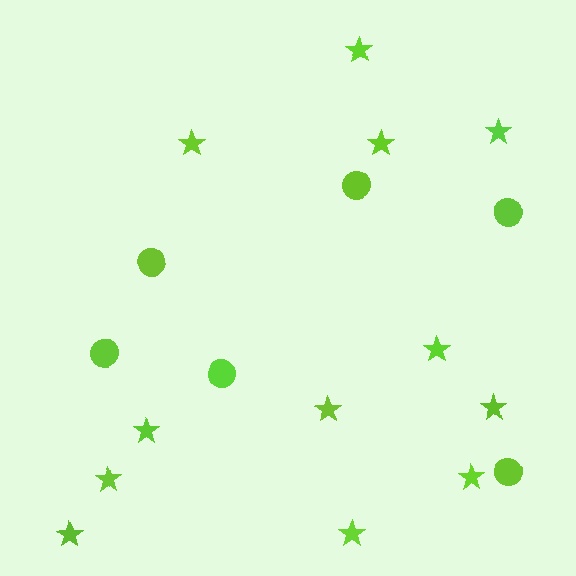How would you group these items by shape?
There are 2 groups: one group of stars (12) and one group of circles (6).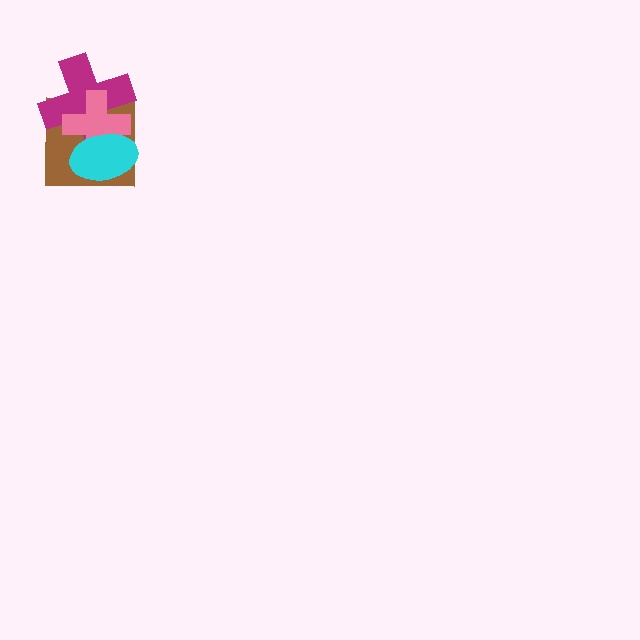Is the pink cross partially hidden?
Yes, it is partially covered by another shape.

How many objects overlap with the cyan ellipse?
3 objects overlap with the cyan ellipse.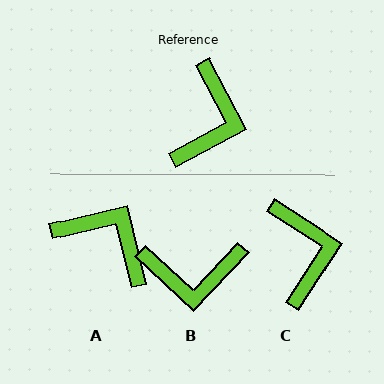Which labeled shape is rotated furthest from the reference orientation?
A, about 76 degrees away.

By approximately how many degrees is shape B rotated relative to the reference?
Approximately 71 degrees clockwise.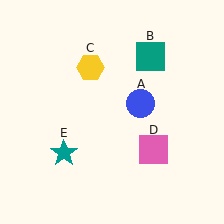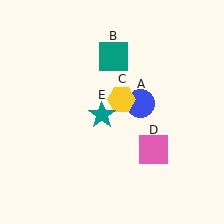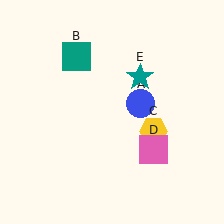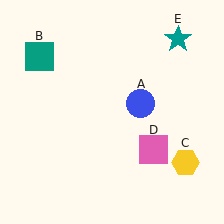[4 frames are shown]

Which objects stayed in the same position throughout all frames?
Blue circle (object A) and pink square (object D) remained stationary.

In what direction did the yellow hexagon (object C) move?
The yellow hexagon (object C) moved down and to the right.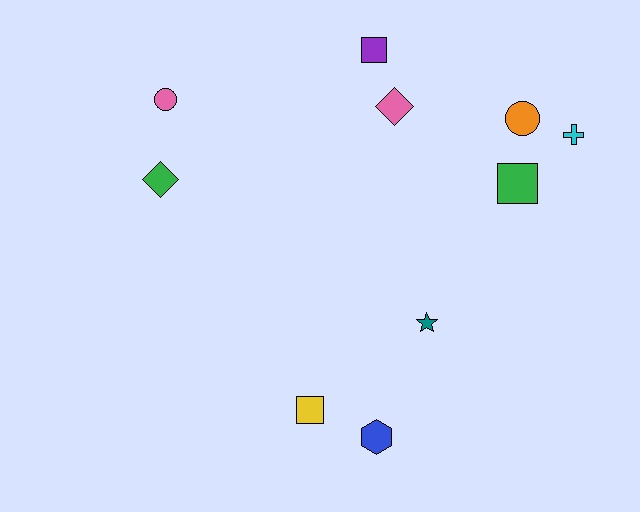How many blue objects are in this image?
There is 1 blue object.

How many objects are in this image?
There are 10 objects.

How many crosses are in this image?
There is 1 cross.